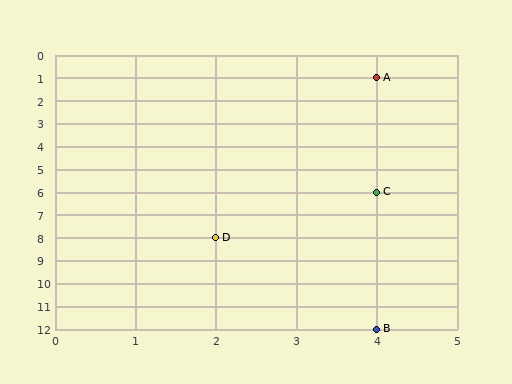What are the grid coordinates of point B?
Point B is at grid coordinates (4, 12).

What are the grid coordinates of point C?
Point C is at grid coordinates (4, 6).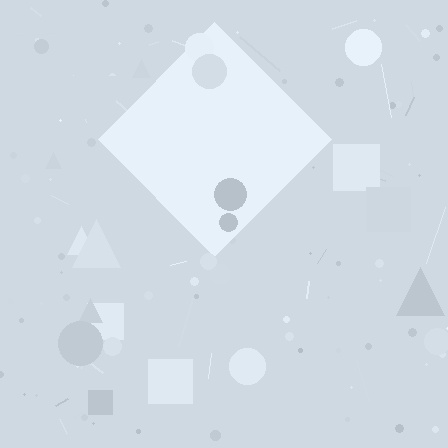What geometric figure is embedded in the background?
A diamond is embedded in the background.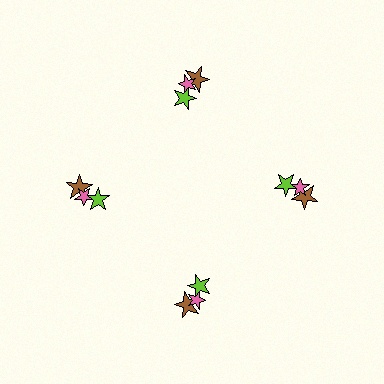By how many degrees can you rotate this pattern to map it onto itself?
The pattern maps onto itself every 90 degrees of rotation.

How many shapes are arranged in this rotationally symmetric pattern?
There are 12 shapes, arranged in 4 groups of 3.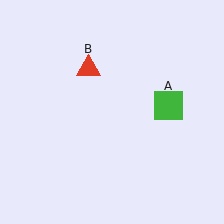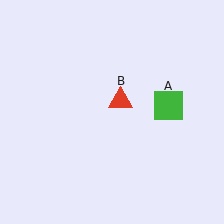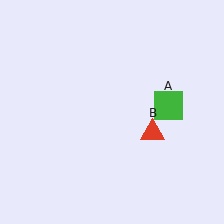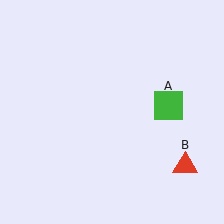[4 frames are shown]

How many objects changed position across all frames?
1 object changed position: red triangle (object B).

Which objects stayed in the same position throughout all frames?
Green square (object A) remained stationary.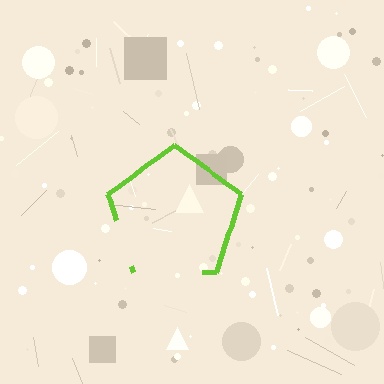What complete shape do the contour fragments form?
The contour fragments form a pentagon.